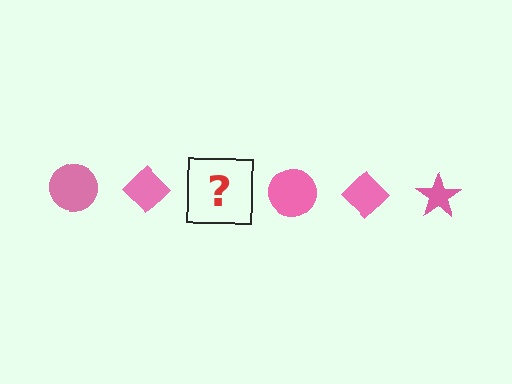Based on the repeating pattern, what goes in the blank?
The blank should be a pink star.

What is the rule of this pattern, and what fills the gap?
The rule is that the pattern cycles through circle, diamond, star shapes in pink. The gap should be filled with a pink star.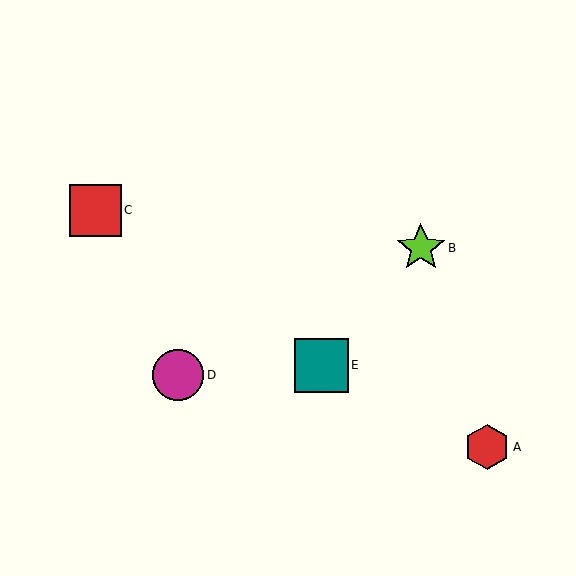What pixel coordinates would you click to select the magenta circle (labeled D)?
Click at (178, 375) to select the magenta circle D.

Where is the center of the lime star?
The center of the lime star is at (421, 248).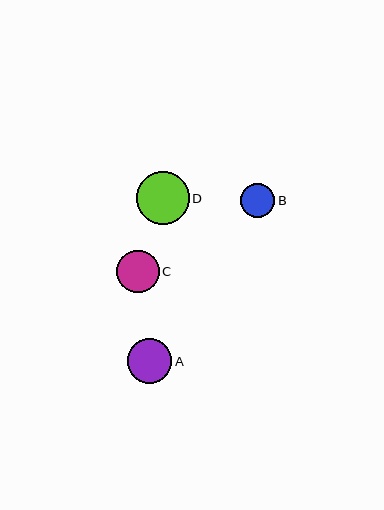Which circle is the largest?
Circle D is the largest with a size of approximately 53 pixels.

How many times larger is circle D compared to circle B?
Circle D is approximately 1.6 times the size of circle B.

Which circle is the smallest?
Circle B is the smallest with a size of approximately 34 pixels.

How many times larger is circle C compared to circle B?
Circle C is approximately 1.3 times the size of circle B.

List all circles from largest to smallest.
From largest to smallest: D, A, C, B.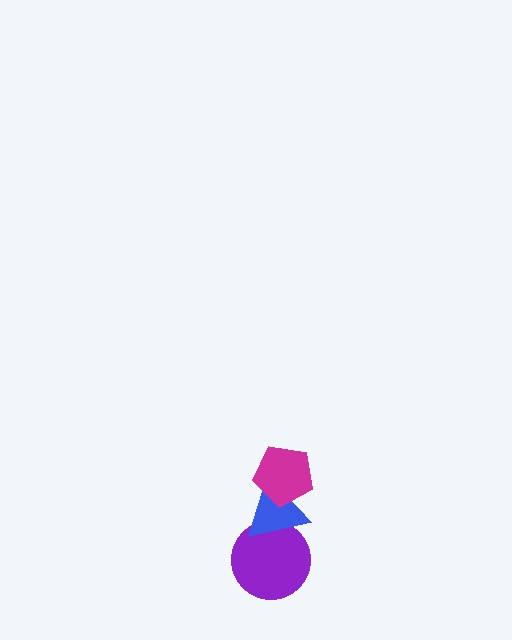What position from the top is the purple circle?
The purple circle is 3rd from the top.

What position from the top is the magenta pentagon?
The magenta pentagon is 1st from the top.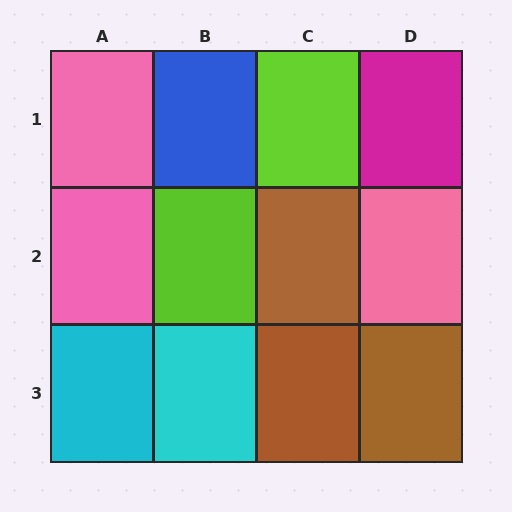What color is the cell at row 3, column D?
Brown.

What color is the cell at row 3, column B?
Cyan.